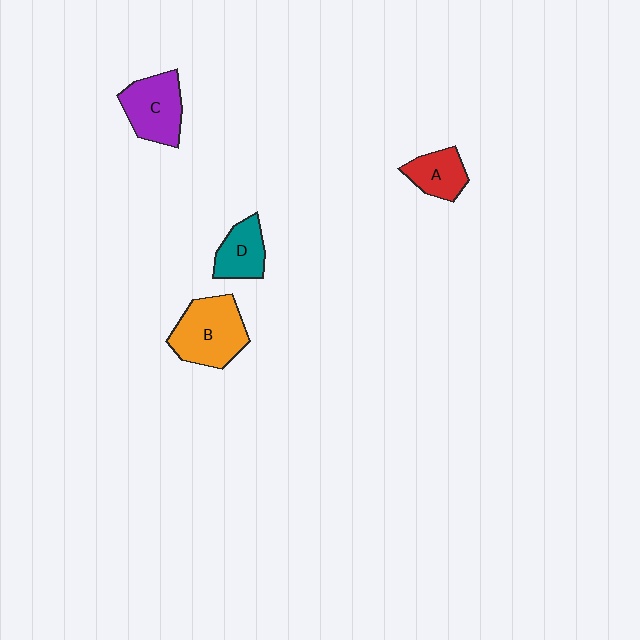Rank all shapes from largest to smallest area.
From largest to smallest: B (orange), C (purple), D (teal), A (red).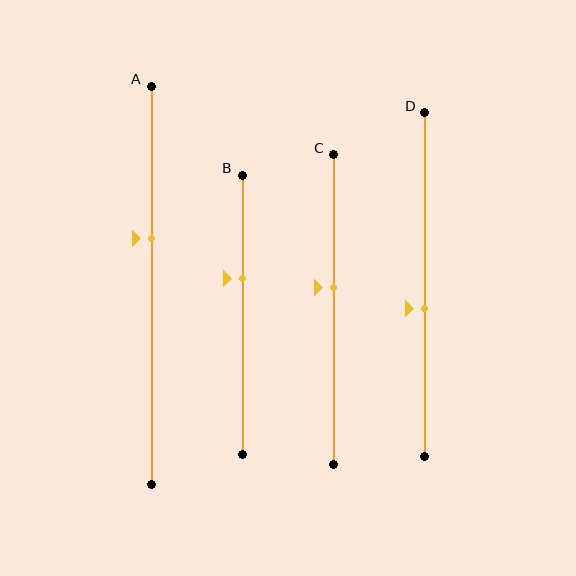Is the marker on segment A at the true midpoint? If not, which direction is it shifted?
No, the marker on segment A is shifted upward by about 12% of the segment length.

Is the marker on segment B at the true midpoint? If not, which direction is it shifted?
No, the marker on segment B is shifted upward by about 13% of the segment length.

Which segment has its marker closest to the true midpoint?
Segment D has its marker closest to the true midpoint.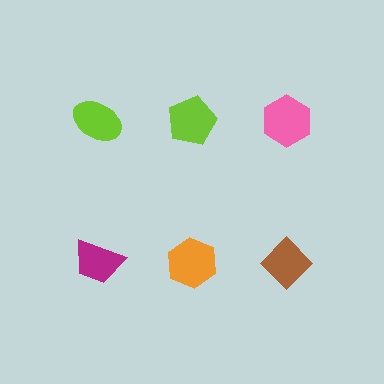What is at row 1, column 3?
A pink hexagon.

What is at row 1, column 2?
A lime pentagon.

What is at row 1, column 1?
A lime ellipse.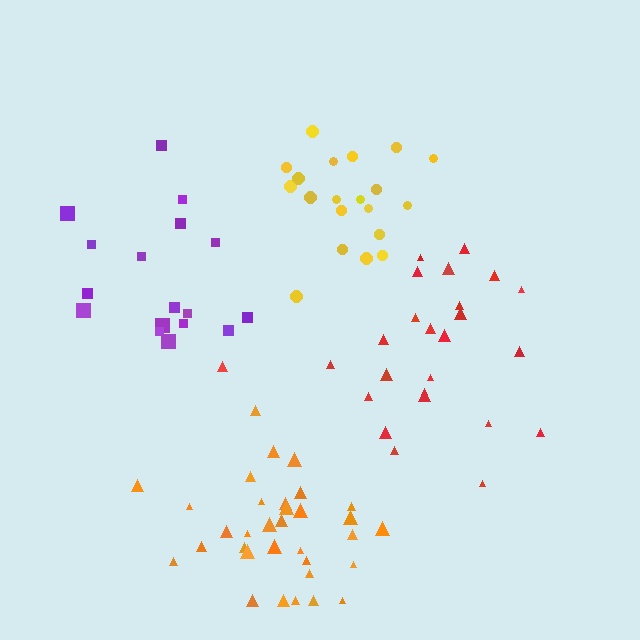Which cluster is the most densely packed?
Orange.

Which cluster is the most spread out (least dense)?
Purple.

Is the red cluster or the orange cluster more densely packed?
Orange.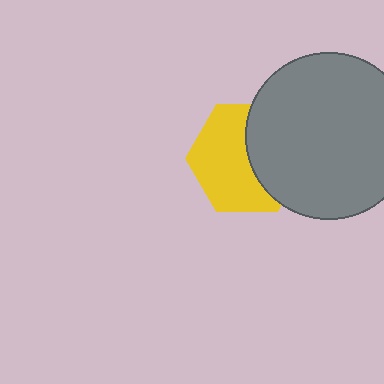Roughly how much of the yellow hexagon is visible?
About half of it is visible (roughly 58%).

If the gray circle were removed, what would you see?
You would see the complete yellow hexagon.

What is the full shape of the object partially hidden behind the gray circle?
The partially hidden object is a yellow hexagon.